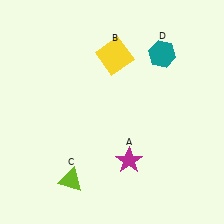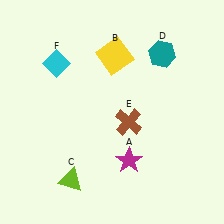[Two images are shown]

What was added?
A brown cross (E), a cyan diamond (F) were added in Image 2.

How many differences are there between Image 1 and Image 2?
There are 2 differences between the two images.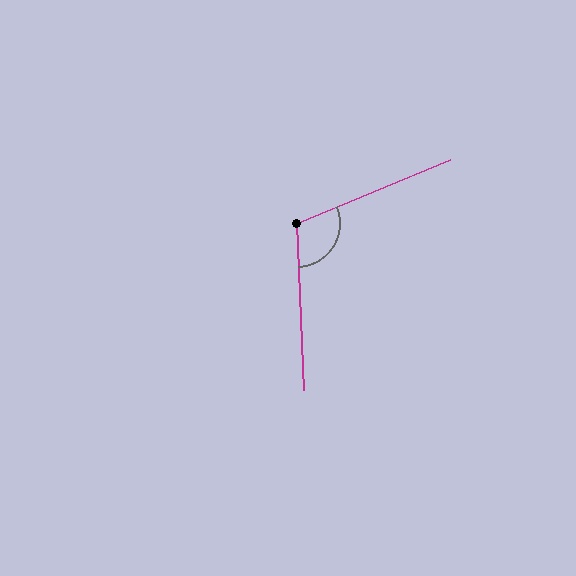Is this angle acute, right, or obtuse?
It is obtuse.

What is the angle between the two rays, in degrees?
Approximately 110 degrees.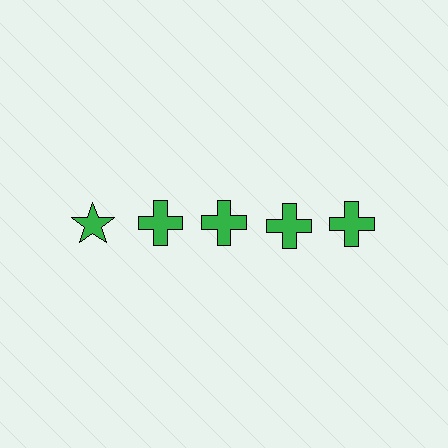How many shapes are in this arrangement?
There are 5 shapes arranged in a grid pattern.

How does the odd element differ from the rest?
It has a different shape: star instead of cross.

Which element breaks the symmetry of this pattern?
The green star in the top row, leftmost column breaks the symmetry. All other shapes are green crosses.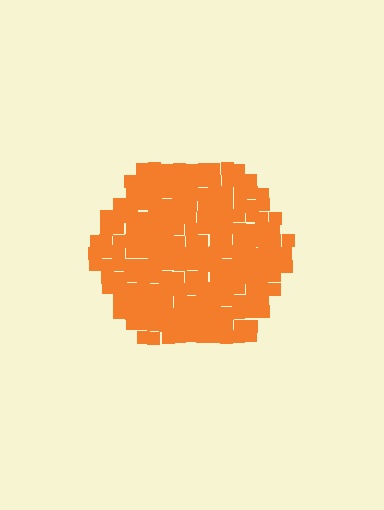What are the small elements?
The small elements are squares.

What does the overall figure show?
The overall figure shows a hexagon.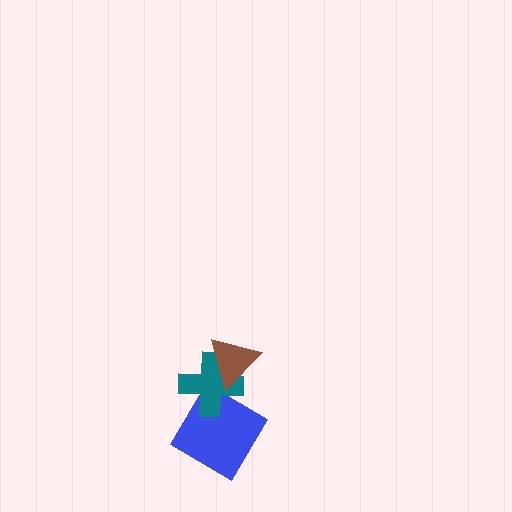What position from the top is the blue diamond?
The blue diamond is 3rd from the top.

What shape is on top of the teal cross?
The brown triangle is on top of the teal cross.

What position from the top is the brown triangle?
The brown triangle is 1st from the top.